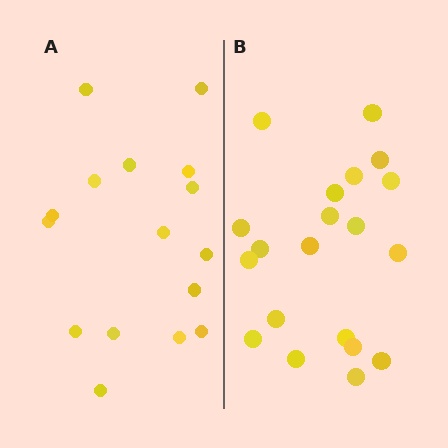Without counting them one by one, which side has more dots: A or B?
Region B (the right region) has more dots.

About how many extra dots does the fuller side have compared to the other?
Region B has about 4 more dots than region A.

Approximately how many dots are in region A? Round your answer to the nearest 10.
About 20 dots. (The exact count is 16, which rounds to 20.)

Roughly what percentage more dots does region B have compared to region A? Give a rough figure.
About 25% more.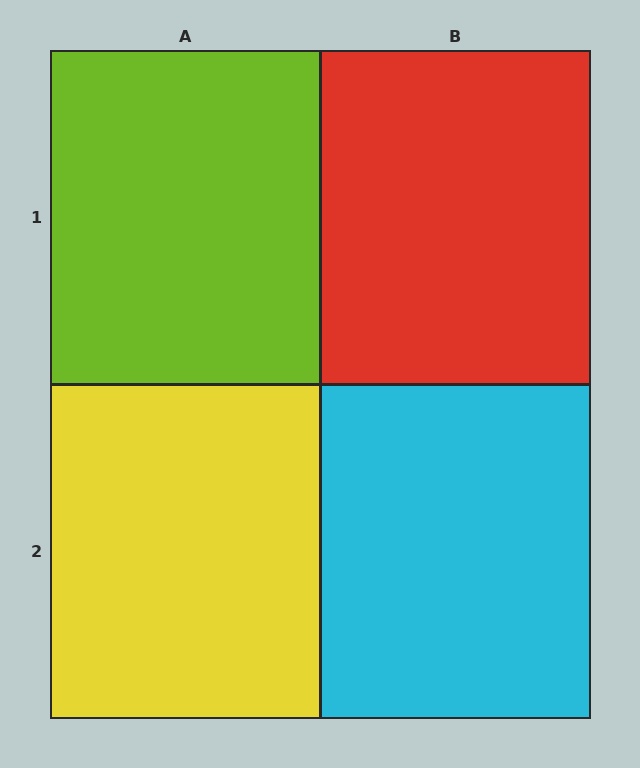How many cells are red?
1 cell is red.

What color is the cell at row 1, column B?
Red.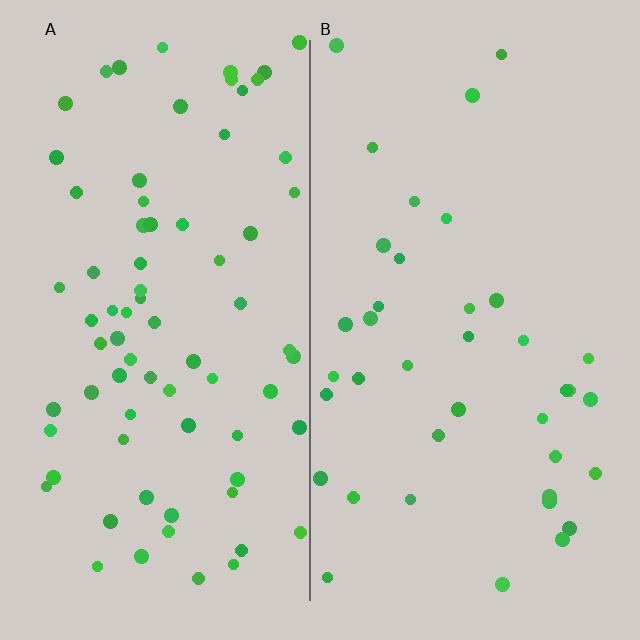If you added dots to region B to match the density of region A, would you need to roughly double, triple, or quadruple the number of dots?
Approximately double.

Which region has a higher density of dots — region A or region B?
A (the left).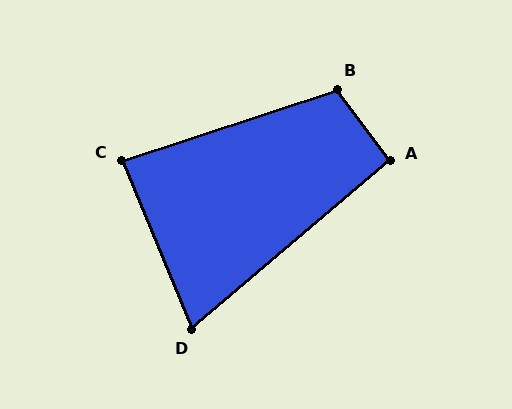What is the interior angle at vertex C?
Approximately 86 degrees (approximately right).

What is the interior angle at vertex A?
Approximately 94 degrees (approximately right).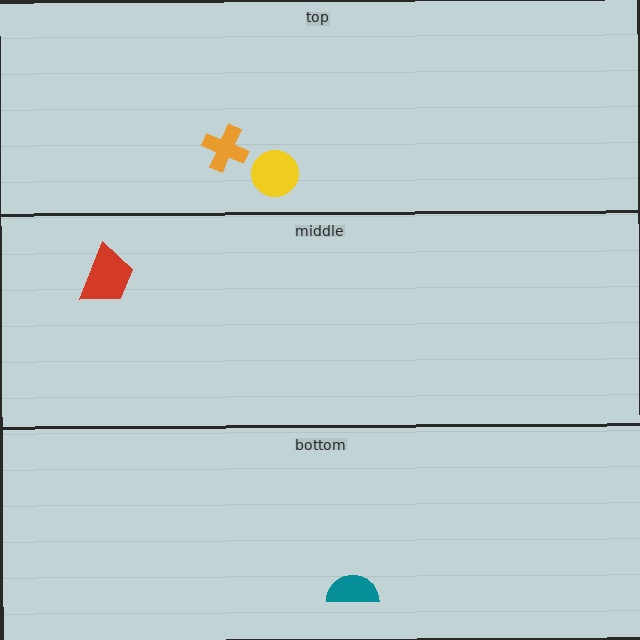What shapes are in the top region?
The yellow circle, the orange cross.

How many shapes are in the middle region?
1.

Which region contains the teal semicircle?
The bottom region.